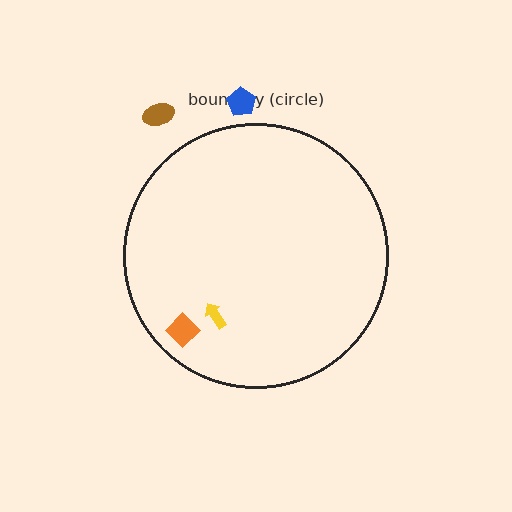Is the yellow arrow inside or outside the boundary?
Inside.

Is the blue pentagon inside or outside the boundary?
Outside.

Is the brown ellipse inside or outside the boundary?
Outside.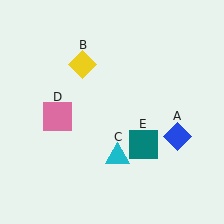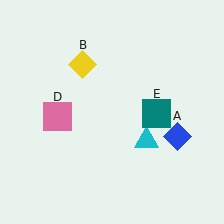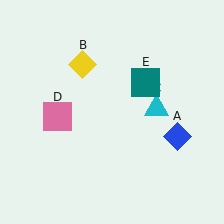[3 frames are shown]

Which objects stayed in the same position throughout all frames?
Blue diamond (object A) and yellow diamond (object B) and pink square (object D) remained stationary.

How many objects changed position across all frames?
2 objects changed position: cyan triangle (object C), teal square (object E).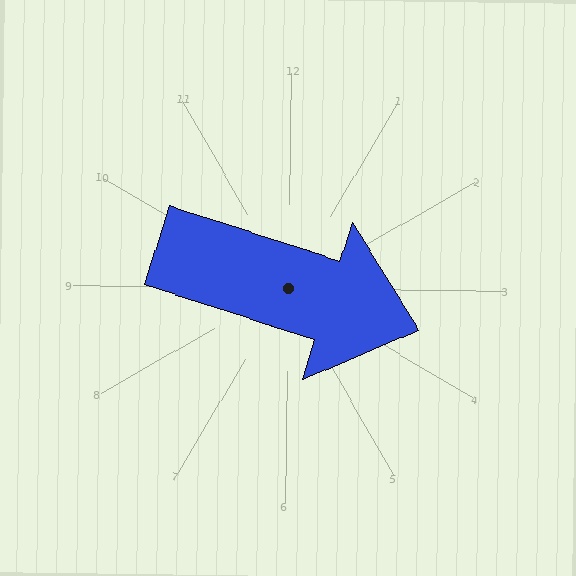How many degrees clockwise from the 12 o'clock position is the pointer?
Approximately 107 degrees.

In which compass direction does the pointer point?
East.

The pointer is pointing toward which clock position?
Roughly 4 o'clock.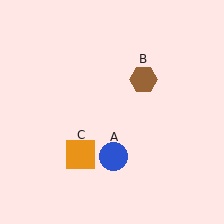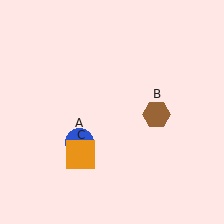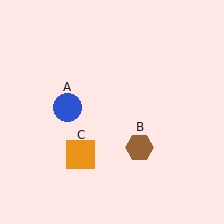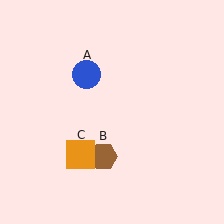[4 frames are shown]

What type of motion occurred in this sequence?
The blue circle (object A), brown hexagon (object B) rotated clockwise around the center of the scene.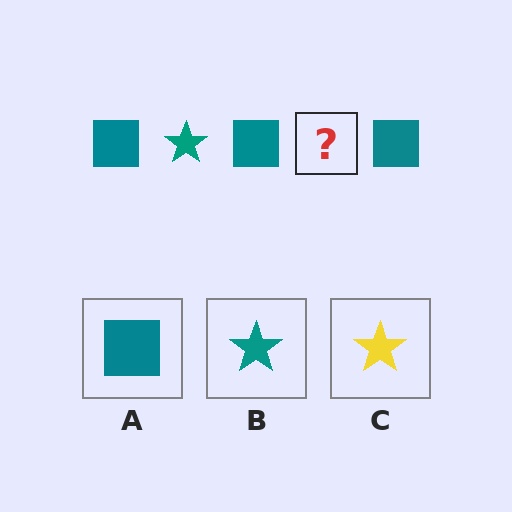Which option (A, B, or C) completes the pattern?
B.